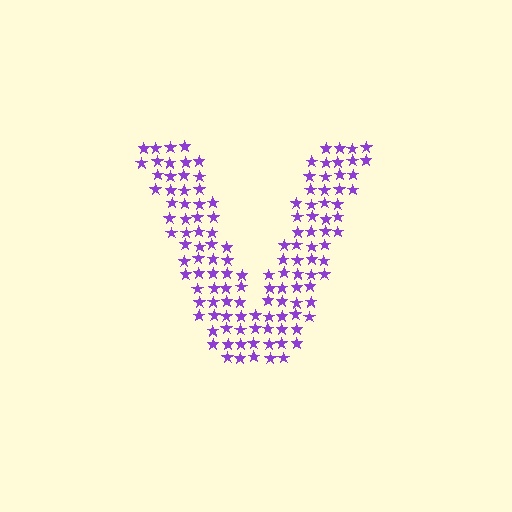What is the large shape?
The large shape is the letter V.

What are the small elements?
The small elements are stars.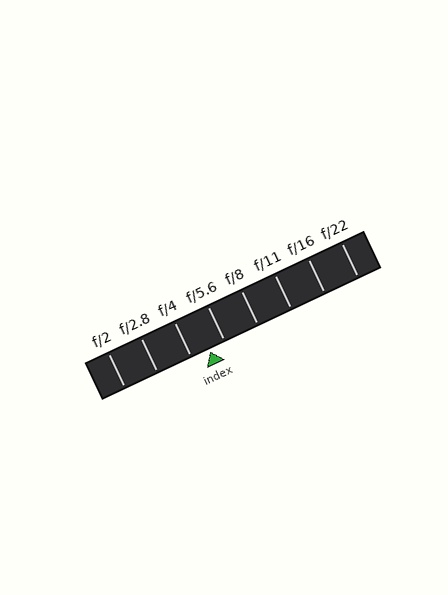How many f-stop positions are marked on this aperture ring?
There are 8 f-stop positions marked.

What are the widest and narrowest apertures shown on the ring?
The widest aperture shown is f/2 and the narrowest is f/22.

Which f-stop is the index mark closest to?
The index mark is closest to f/5.6.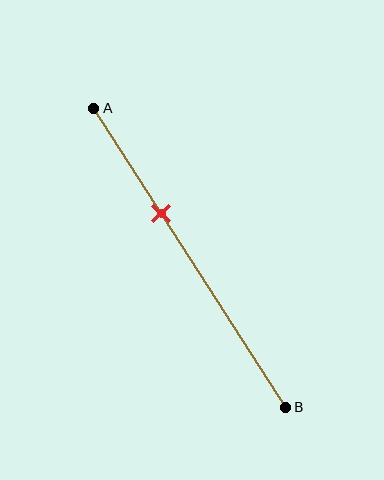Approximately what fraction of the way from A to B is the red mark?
The red mark is approximately 35% of the way from A to B.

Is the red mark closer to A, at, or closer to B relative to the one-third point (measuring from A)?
The red mark is approximately at the one-third point of segment AB.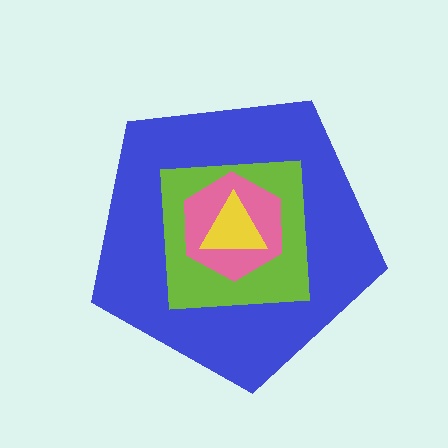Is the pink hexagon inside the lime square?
Yes.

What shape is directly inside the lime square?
The pink hexagon.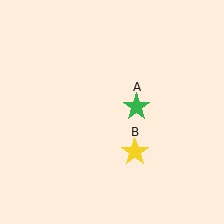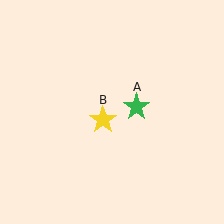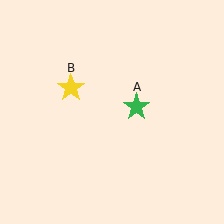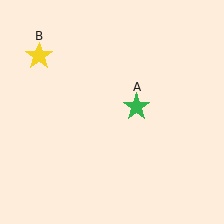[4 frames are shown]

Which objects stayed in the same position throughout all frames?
Green star (object A) remained stationary.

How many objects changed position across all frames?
1 object changed position: yellow star (object B).